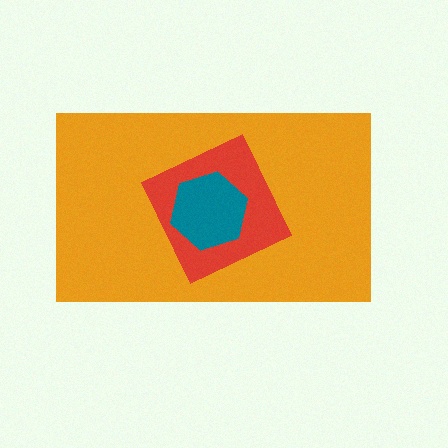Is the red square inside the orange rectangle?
Yes.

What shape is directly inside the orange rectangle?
The red square.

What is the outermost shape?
The orange rectangle.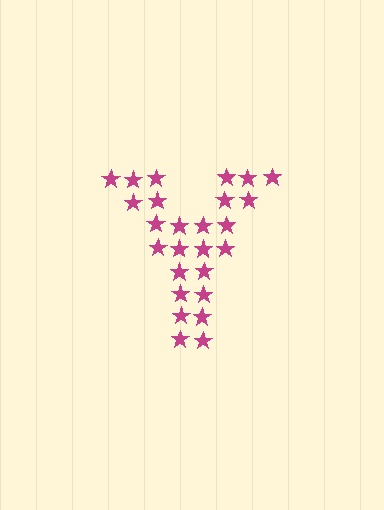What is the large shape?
The large shape is the letter Y.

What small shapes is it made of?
It is made of small stars.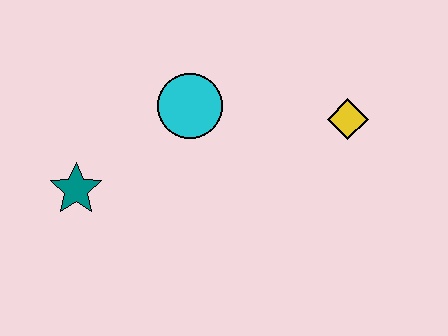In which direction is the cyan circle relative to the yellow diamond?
The cyan circle is to the left of the yellow diamond.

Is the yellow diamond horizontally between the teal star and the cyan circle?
No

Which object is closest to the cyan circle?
The teal star is closest to the cyan circle.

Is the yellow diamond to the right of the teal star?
Yes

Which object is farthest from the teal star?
The yellow diamond is farthest from the teal star.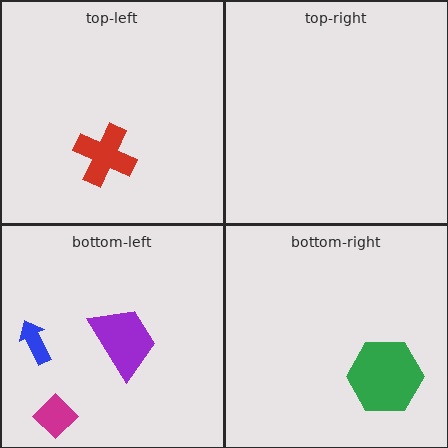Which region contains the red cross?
The top-left region.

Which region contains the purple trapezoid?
The bottom-left region.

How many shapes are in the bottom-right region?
1.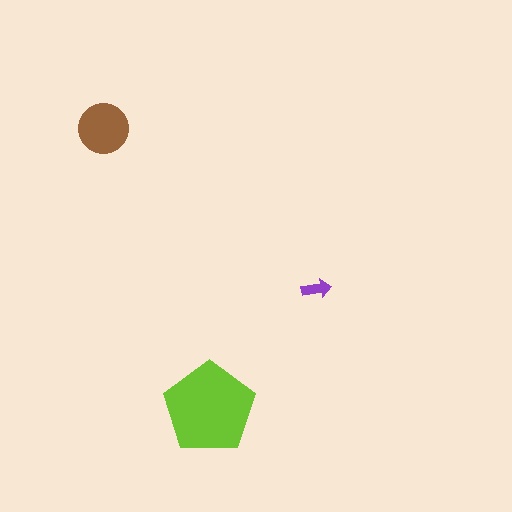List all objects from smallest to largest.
The purple arrow, the brown circle, the lime pentagon.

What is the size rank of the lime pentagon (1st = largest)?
1st.